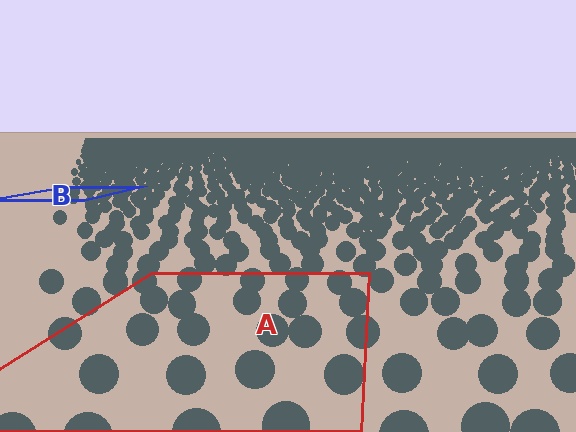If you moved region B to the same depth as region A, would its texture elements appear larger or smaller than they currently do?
They would appear larger. At a closer depth, the same texture elements are projected at a bigger on-screen size.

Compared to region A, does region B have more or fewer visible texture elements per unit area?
Region B has more texture elements per unit area — they are packed more densely because it is farther away.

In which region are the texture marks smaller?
The texture marks are smaller in region B, because it is farther away.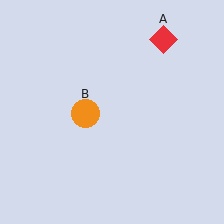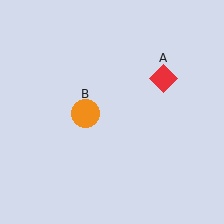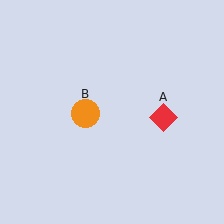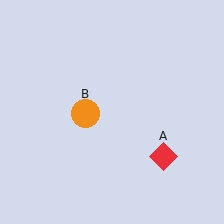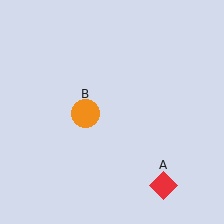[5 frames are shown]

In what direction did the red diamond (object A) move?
The red diamond (object A) moved down.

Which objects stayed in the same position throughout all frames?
Orange circle (object B) remained stationary.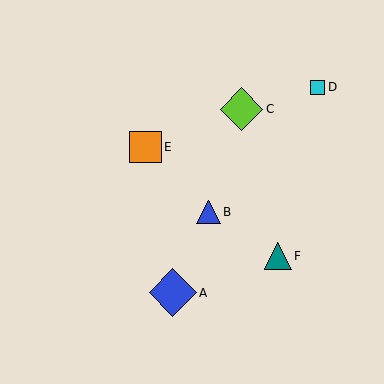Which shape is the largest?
The blue diamond (labeled A) is the largest.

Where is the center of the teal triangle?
The center of the teal triangle is at (278, 256).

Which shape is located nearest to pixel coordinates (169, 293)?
The blue diamond (labeled A) at (173, 293) is nearest to that location.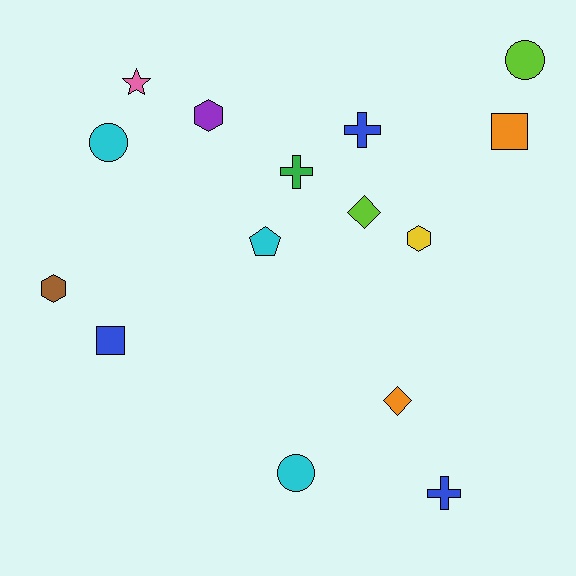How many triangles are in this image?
There are no triangles.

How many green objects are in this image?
There is 1 green object.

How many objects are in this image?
There are 15 objects.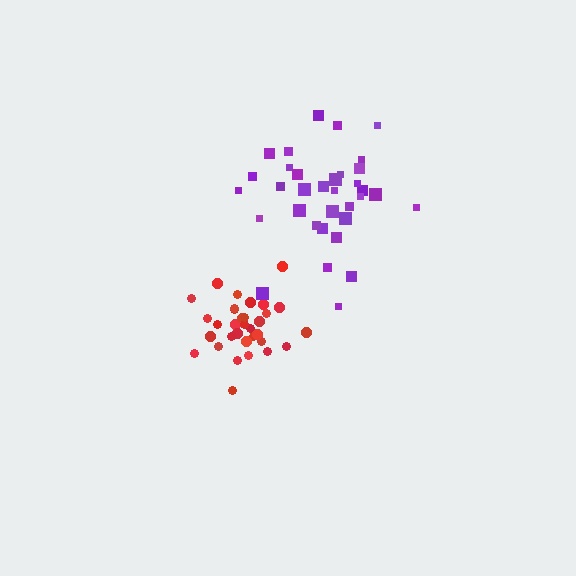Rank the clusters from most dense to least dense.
red, purple.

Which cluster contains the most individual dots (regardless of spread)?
Red (34).